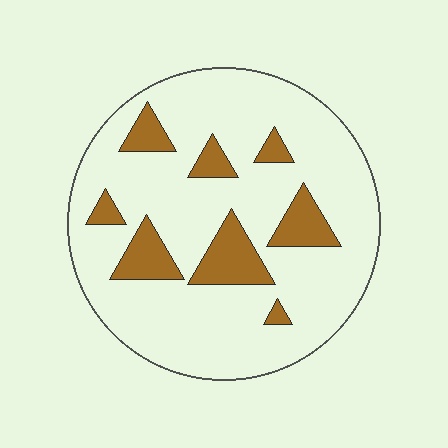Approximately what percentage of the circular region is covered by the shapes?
Approximately 15%.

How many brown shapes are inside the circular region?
8.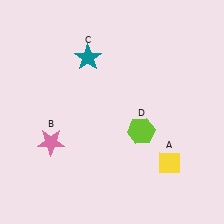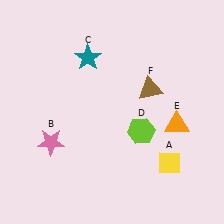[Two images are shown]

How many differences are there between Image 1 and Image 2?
There are 2 differences between the two images.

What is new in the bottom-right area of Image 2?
An orange triangle (E) was added in the bottom-right area of Image 2.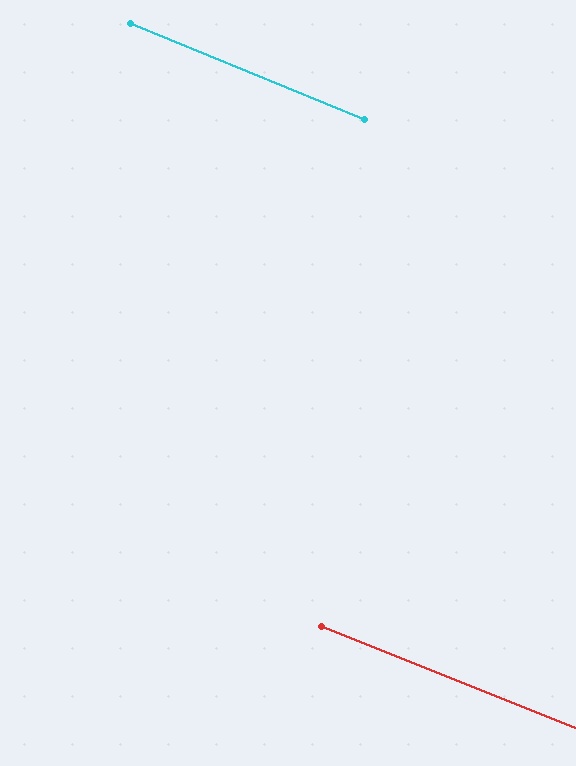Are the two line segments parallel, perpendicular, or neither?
Parallel — their directions differ by only 0.6°.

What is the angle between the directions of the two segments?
Approximately 1 degree.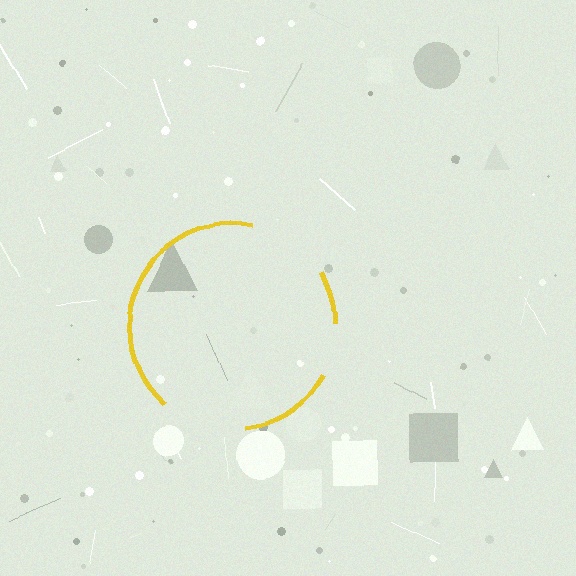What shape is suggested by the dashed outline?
The dashed outline suggests a circle.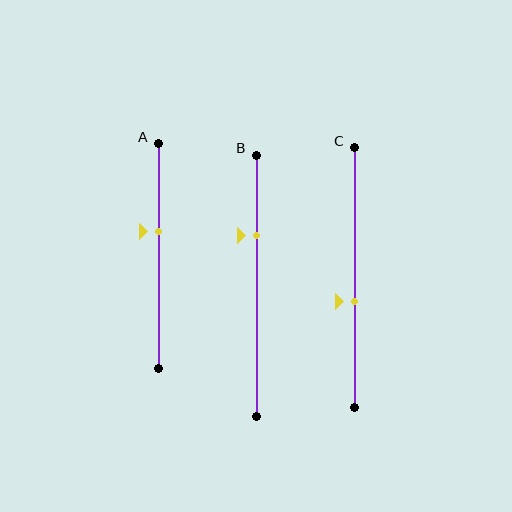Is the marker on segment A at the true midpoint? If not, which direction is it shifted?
No, the marker on segment A is shifted upward by about 11% of the segment length.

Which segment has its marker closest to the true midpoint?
Segment C has its marker closest to the true midpoint.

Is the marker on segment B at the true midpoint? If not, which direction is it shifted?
No, the marker on segment B is shifted upward by about 19% of the segment length.